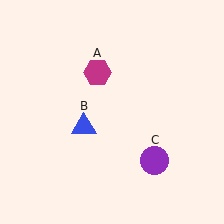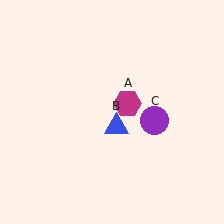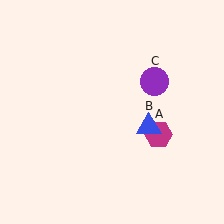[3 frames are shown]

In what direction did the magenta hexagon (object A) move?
The magenta hexagon (object A) moved down and to the right.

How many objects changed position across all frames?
3 objects changed position: magenta hexagon (object A), blue triangle (object B), purple circle (object C).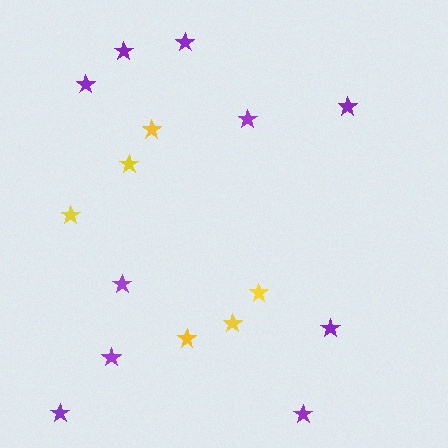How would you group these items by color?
There are 2 groups: one group of purple stars (10) and one group of yellow stars (6).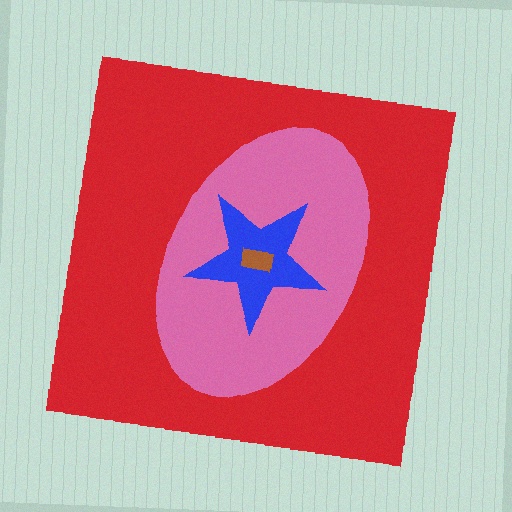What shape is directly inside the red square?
The pink ellipse.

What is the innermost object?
The brown rectangle.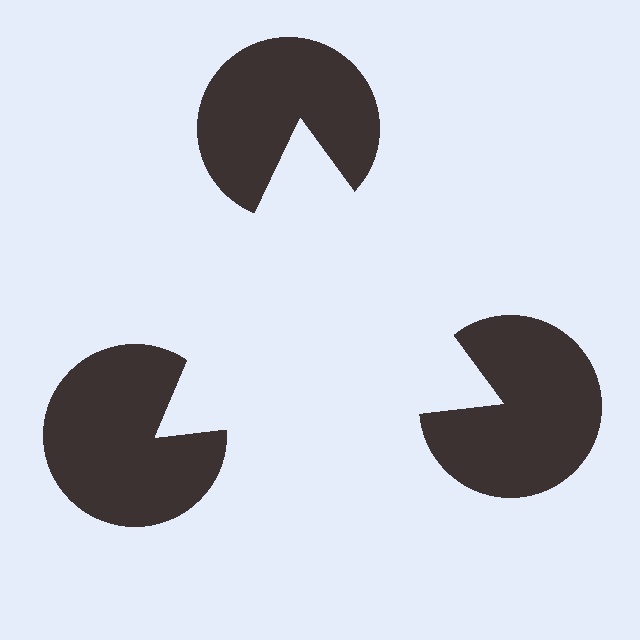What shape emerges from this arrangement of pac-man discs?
An illusory triangle — its edges are inferred from the aligned wedge cuts in the pac-man discs, not physically drawn.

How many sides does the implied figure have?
3 sides.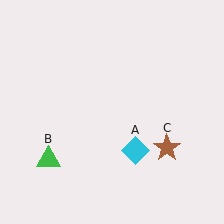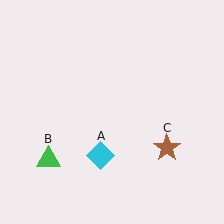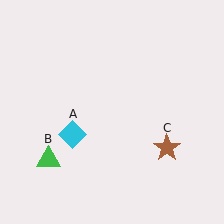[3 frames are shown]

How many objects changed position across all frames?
1 object changed position: cyan diamond (object A).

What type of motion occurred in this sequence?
The cyan diamond (object A) rotated clockwise around the center of the scene.